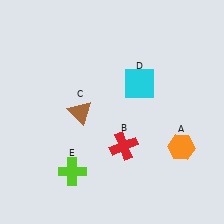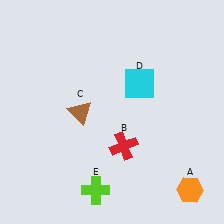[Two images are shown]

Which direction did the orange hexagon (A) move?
The orange hexagon (A) moved down.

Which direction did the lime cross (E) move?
The lime cross (E) moved right.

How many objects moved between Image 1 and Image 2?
2 objects moved between the two images.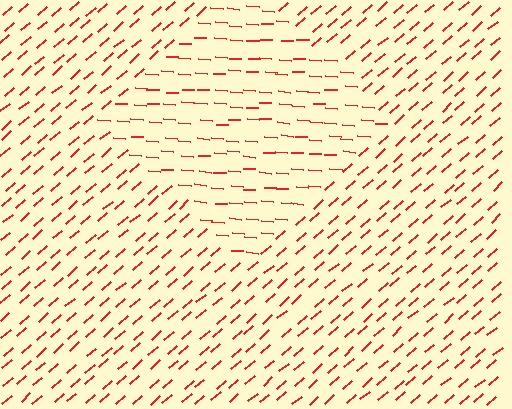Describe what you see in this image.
The image is filled with small red line segments. A diamond region in the image has lines oriented differently from the surrounding lines, creating a visible texture boundary.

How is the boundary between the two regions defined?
The boundary is defined purely by a change in line orientation (approximately 45 degrees difference). All lines are the same color and thickness.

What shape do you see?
I see a diamond.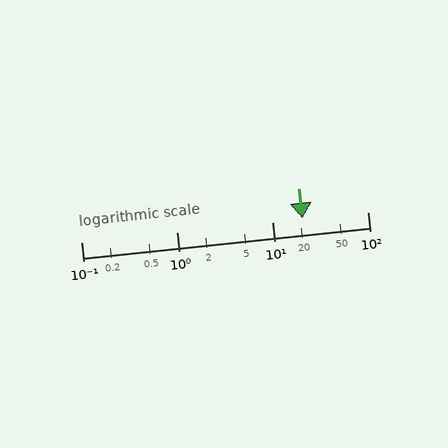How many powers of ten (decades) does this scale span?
The scale spans 3 decades, from 0.1 to 100.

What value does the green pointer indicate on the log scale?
The pointer indicates approximately 21.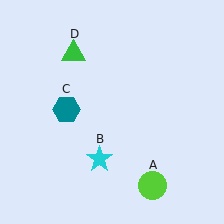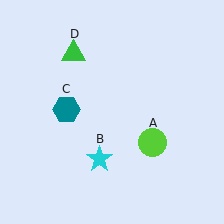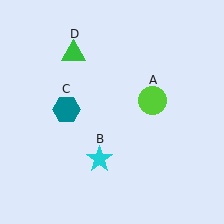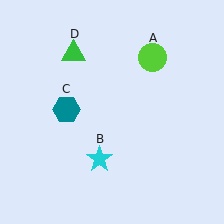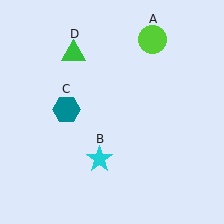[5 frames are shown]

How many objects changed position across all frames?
1 object changed position: lime circle (object A).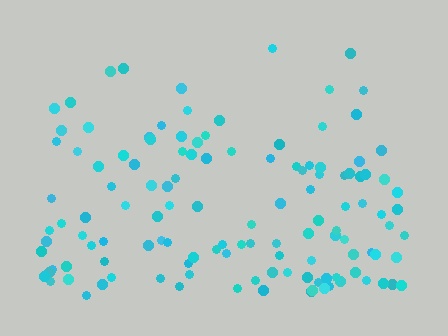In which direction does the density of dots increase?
From top to bottom, with the bottom side densest.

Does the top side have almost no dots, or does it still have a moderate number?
Still a moderate number, just noticeably fewer than the bottom.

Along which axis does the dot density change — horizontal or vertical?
Vertical.